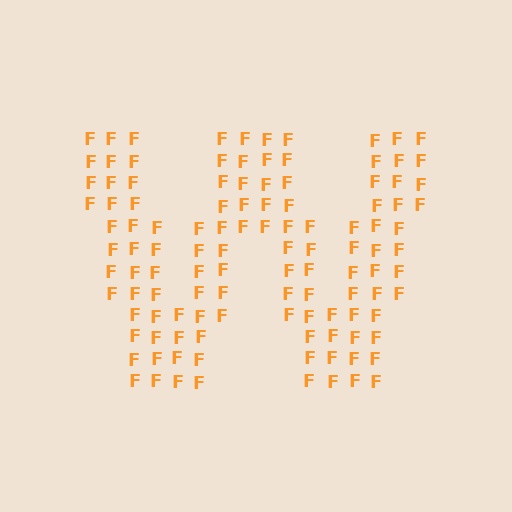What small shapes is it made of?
It is made of small letter F's.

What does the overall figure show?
The overall figure shows the letter W.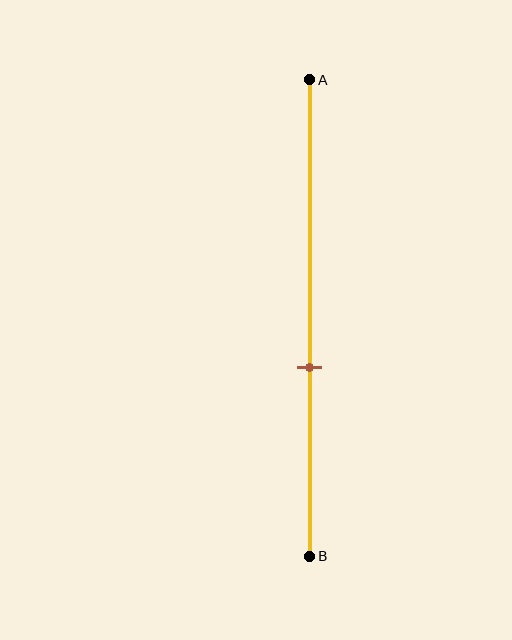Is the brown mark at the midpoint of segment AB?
No, the mark is at about 60% from A, not at the 50% midpoint.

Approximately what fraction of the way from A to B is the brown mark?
The brown mark is approximately 60% of the way from A to B.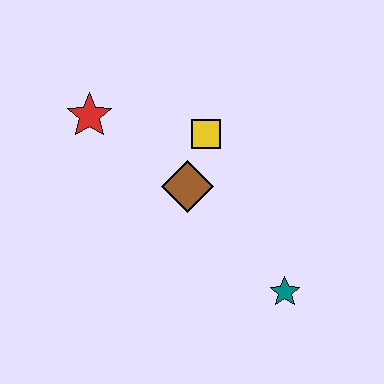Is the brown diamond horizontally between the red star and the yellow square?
Yes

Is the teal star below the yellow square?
Yes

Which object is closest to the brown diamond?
The yellow square is closest to the brown diamond.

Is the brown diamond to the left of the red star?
No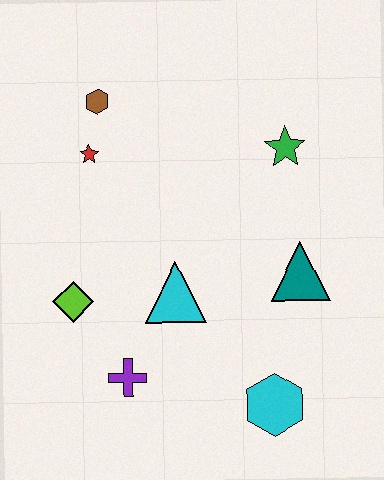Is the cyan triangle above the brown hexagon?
No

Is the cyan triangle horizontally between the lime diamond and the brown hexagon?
No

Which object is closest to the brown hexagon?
The red star is closest to the brown hexagon.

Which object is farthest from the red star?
The cyan hexagon is farthest from the red star.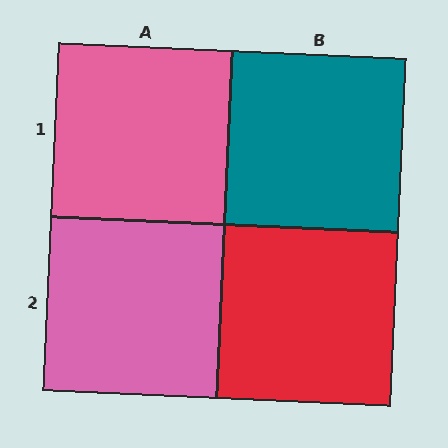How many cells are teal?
1 cell is teal.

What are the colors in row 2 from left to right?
Pink, red.